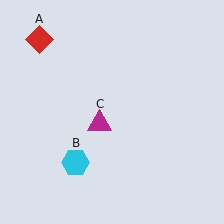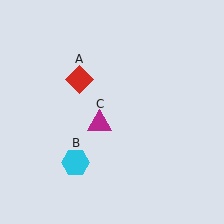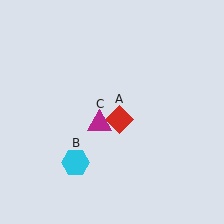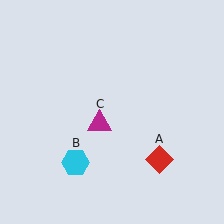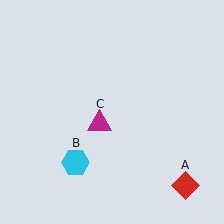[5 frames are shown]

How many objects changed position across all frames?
1 object changed position: red diamond (object A).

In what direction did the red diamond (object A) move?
The red diamond (object A) moved down and to the right.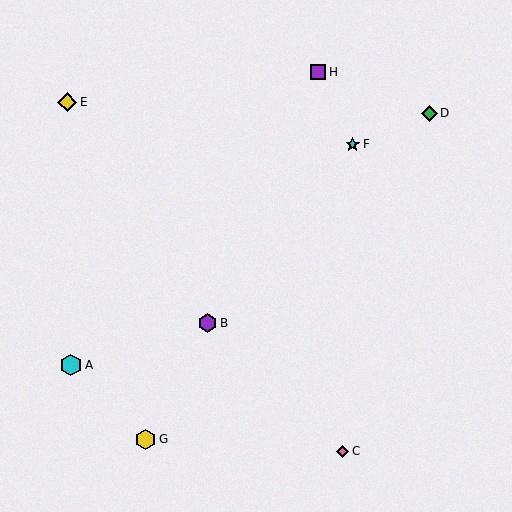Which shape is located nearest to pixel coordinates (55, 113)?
The yellow diamond (labeled E) at (67, 102) is nearest to that location.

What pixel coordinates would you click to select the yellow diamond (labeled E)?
Click at (67, 102) to select the yellow diamond E.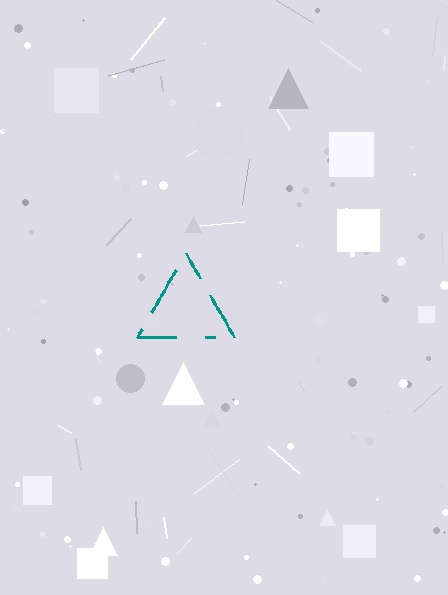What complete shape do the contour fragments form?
The contour fragments form a triangle.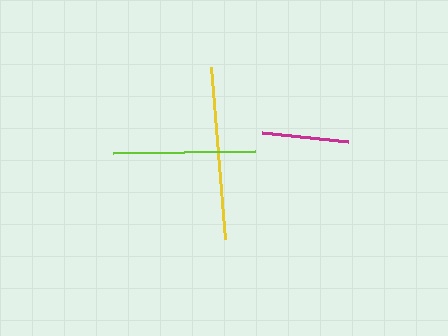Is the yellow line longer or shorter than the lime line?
The yellow line is longer than the lime line.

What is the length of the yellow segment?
The yellow segment is approximately 172 pixels long.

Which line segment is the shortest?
The magenta line is the shortest at approximately 87 pixels.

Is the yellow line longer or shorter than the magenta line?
The yellow line is longer than the magenta line.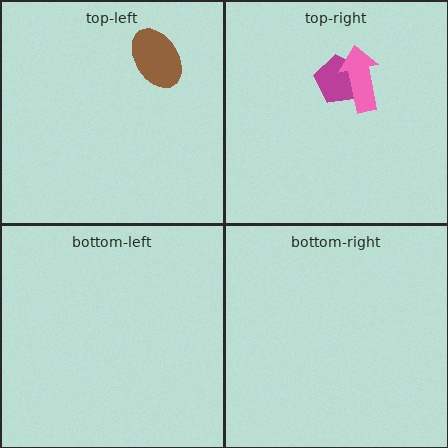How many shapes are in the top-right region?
2.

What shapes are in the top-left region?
The brown ellipse.